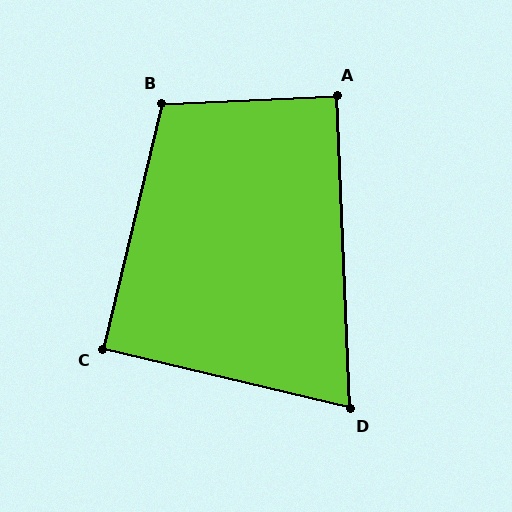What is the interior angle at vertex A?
Approximately 90 degrees (approximately right).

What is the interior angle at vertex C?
Approximately 90 degrees (approximately right).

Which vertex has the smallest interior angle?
D, at approximately 74 degrees.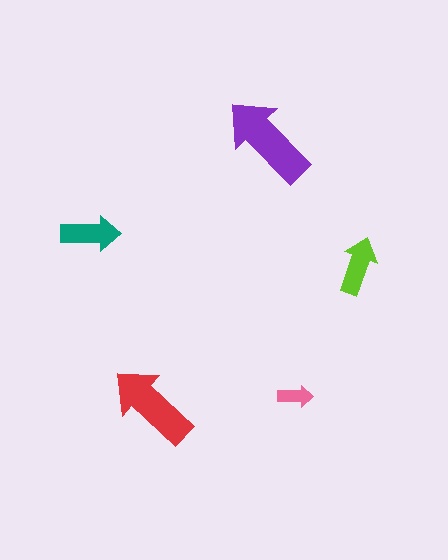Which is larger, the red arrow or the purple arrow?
The purple one.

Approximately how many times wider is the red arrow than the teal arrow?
About 1.5 times wider.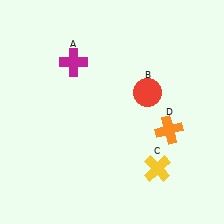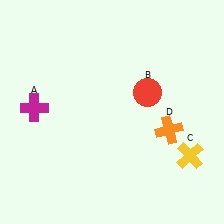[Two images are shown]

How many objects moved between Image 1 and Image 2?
2 objects moved between the two images.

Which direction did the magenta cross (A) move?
The magenta cross (A) moved down.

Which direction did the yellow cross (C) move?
The yellow cross (C) moved right.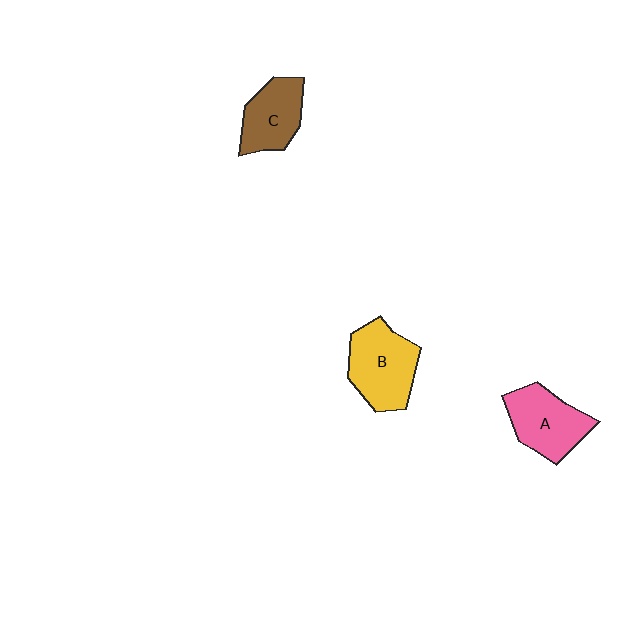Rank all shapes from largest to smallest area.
From largest to smallest: B (yellow), A (pink), C (brown).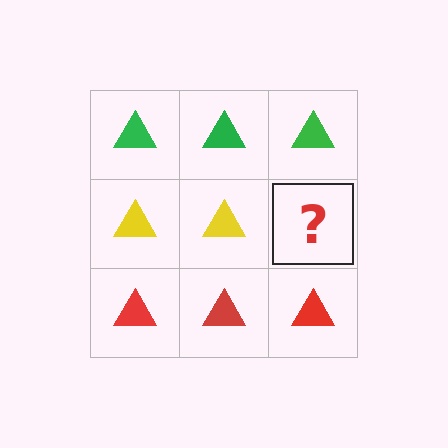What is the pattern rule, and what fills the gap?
The rule is that each row has a consistent color. The gap should be filled with a yellow triangle.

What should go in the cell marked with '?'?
The missing cell should contain a yellow triangle.